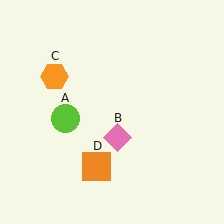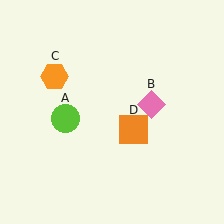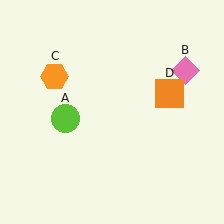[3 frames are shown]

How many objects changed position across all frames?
2 objects changed position: pink diamond (object B), orange square (object D).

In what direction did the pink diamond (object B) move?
The pink diamond (object B) moved up and to the right.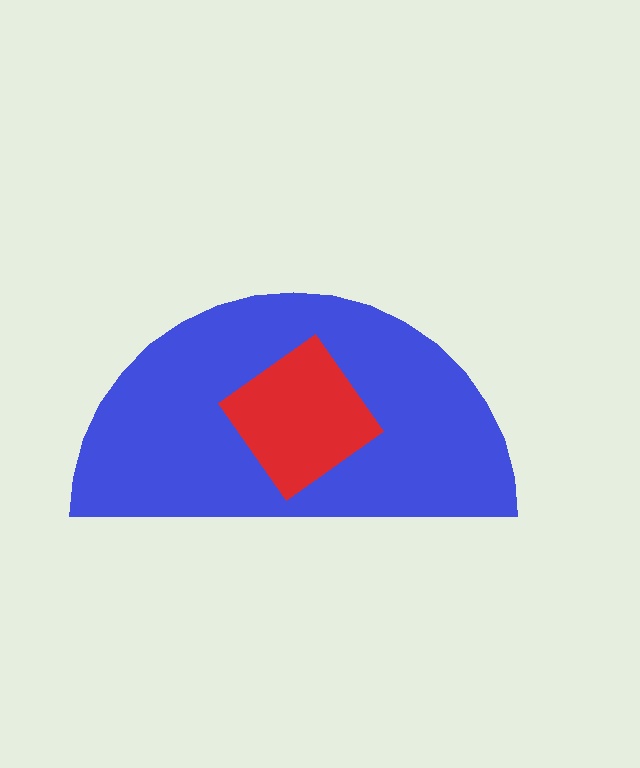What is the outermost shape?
The blue semicircle.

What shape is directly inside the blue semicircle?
The red diamond.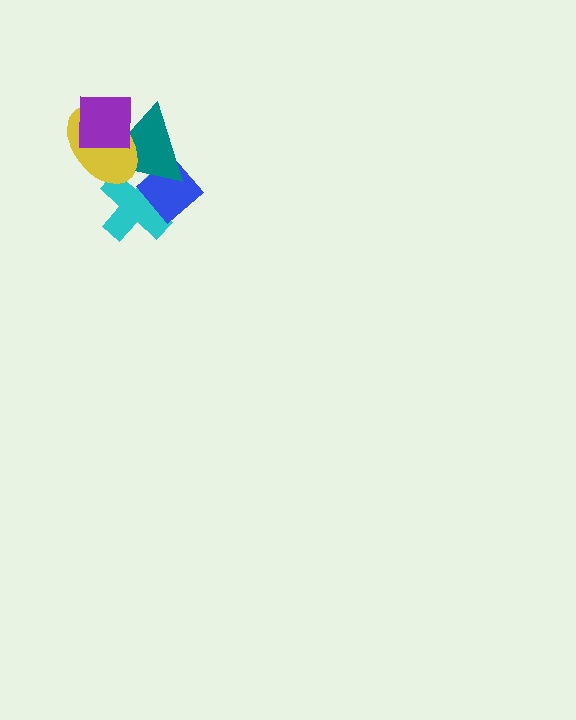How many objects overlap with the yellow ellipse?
3 objects overlap with the yellow ellipse.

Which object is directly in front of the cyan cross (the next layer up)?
The blue diamond is directly in front of the cyan cross.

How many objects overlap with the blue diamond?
2 objects overlap with the blue diamond.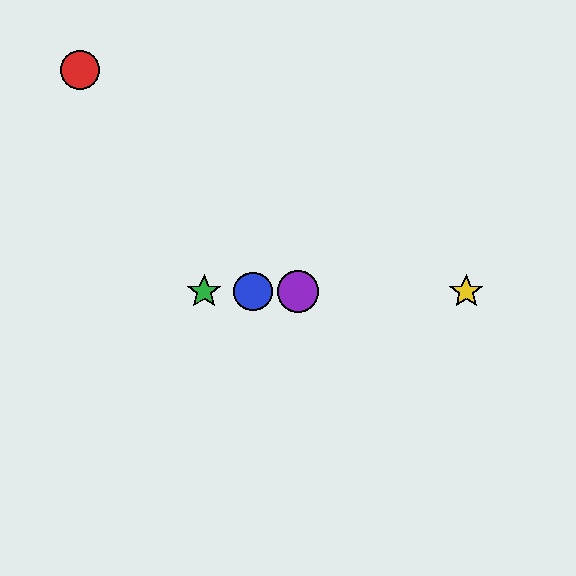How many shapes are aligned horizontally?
4 shapes (the blue circle, the green star, the yellow star, the purple circle) are aligned horizontally.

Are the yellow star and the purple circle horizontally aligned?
Yes, both are at y≈291.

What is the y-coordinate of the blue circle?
The blue circle is at y≈291.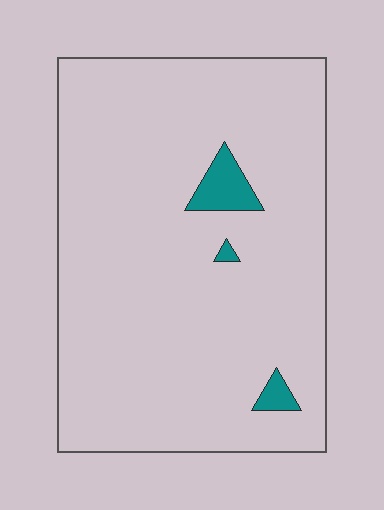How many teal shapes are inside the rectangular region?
3.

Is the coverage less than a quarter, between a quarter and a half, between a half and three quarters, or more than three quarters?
Less than a quarter.